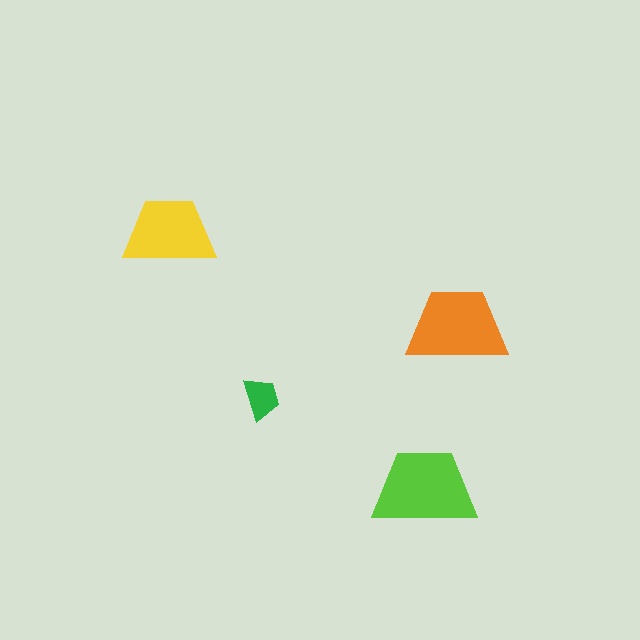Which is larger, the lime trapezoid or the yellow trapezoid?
The lime one.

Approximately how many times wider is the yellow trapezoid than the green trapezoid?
About 2 times wider.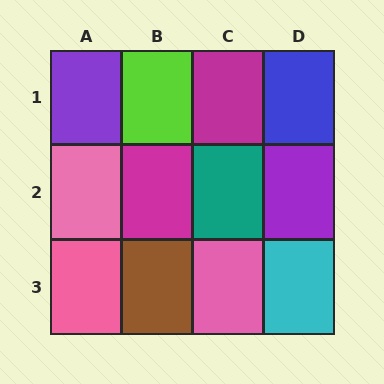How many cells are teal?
1 cell is teal.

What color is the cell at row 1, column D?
Blue.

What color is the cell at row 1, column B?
Lime.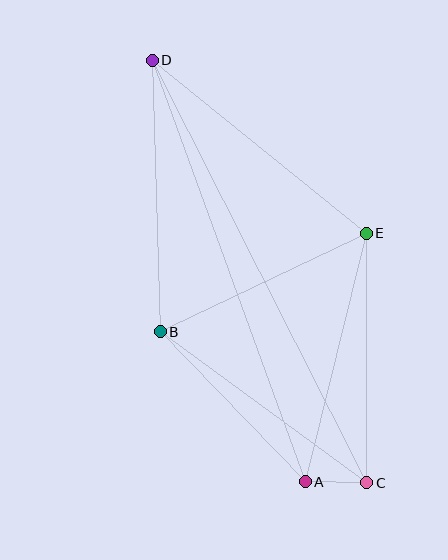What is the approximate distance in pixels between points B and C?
The distance between B and C is approximately 256 pixels.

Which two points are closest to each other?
Points A and C are closest to each other.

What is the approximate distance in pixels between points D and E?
The distance between D and E is approximately 275 pixels.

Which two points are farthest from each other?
Points C and D are farthest from each other.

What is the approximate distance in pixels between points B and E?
The distance between B and E is approximately 229 pixels.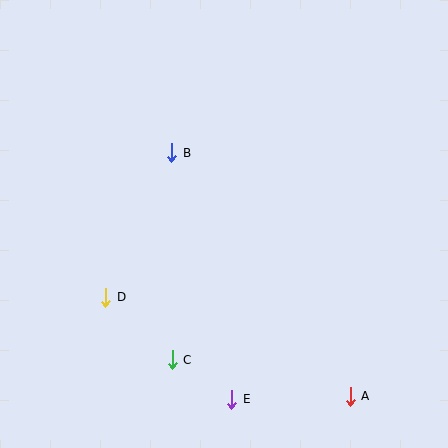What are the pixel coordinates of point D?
Point D is at (106, 297).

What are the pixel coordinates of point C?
Point C is at (172, 360).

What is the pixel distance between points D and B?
The distance between D and B is 159 pixels.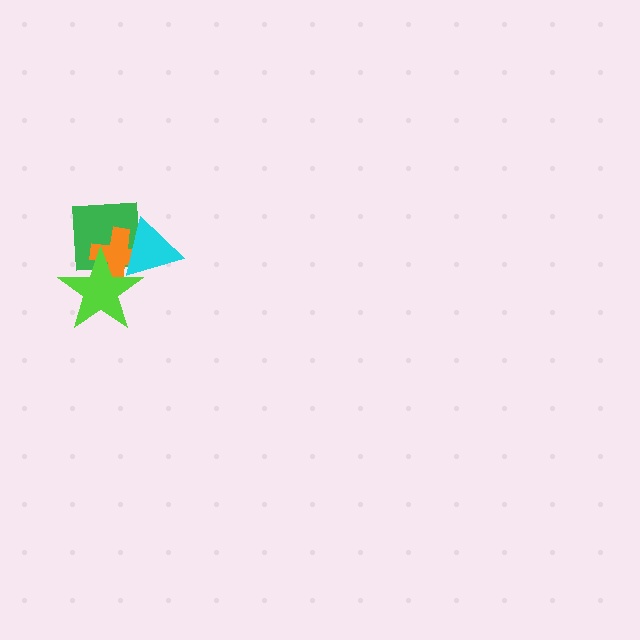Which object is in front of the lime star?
The cyan triangle is in front of the lime star.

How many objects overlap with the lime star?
3 objects overlap with the lime star.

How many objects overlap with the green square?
3 objects overlap with the green square.